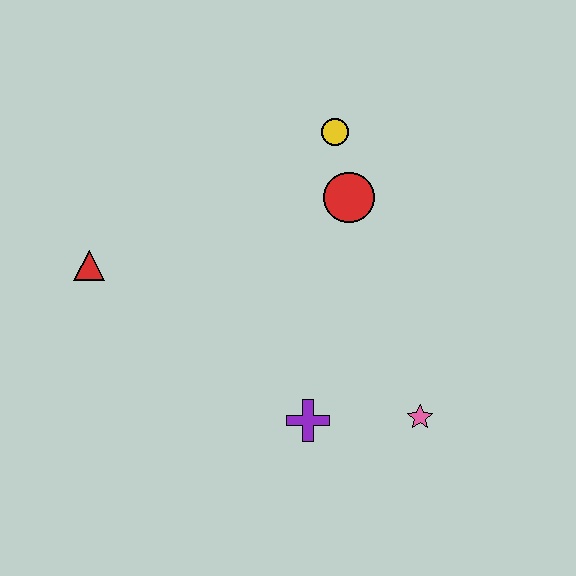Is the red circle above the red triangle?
Yes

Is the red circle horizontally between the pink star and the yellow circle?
Yes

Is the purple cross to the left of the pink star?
Yes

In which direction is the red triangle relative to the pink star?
The red triangle is to the left of the pink star.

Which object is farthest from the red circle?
The red triangle is farthest from the red circle.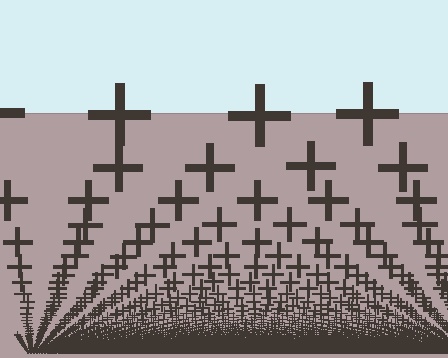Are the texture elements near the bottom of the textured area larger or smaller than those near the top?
Smaller. The gradient is inverted — elements near the bottom are smaller and denser.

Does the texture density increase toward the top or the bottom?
Density increases toward the bottom.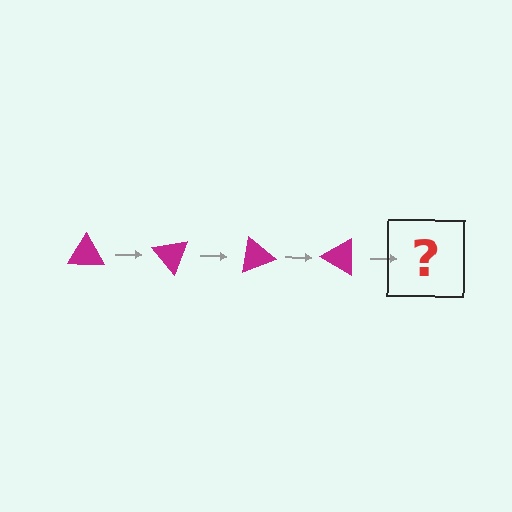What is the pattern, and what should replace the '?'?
The pattern is that the triangle rotates 50 degrees each step. The '?' should be a magenta triangle rotated 200 degrees.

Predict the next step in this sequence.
The next step is a magenta triangle rotated 200 degrees.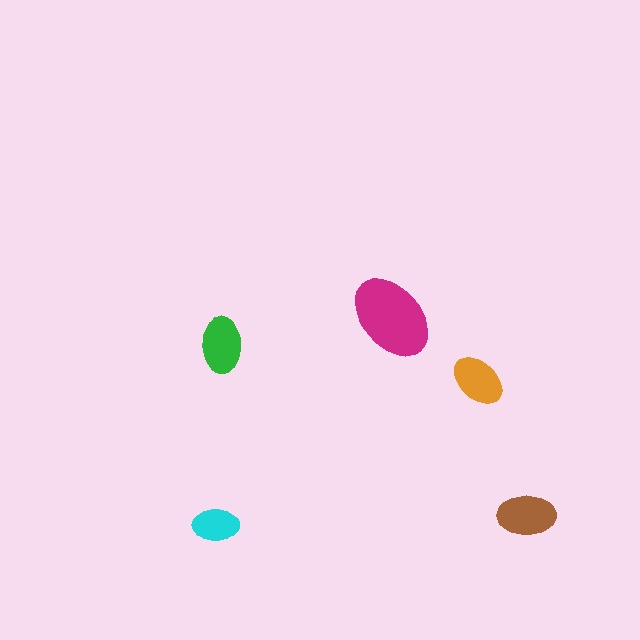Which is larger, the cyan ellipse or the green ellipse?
The green one.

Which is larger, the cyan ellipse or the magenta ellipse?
The magenta one.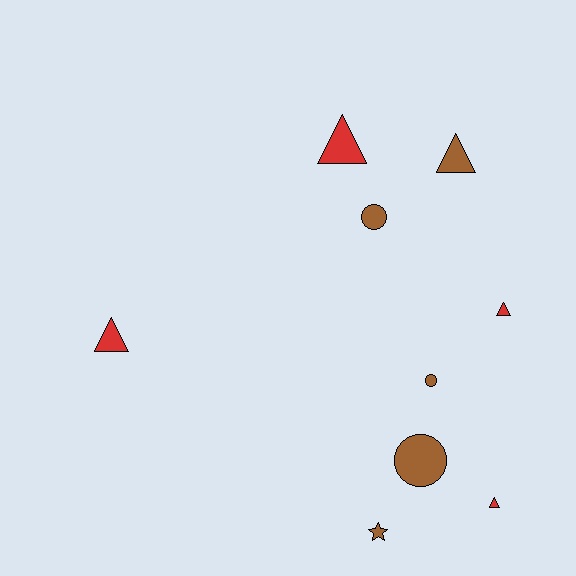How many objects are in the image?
There are 9 objects.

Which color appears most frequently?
Brown, with 5 objects.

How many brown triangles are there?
There is 1 brown triangle.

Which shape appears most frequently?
Triangle, with 5 objects.